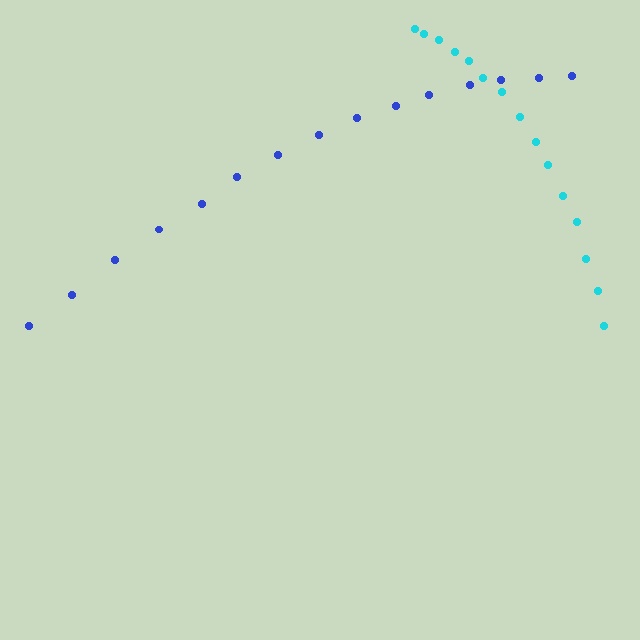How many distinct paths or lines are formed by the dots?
There are 2 distinct paths.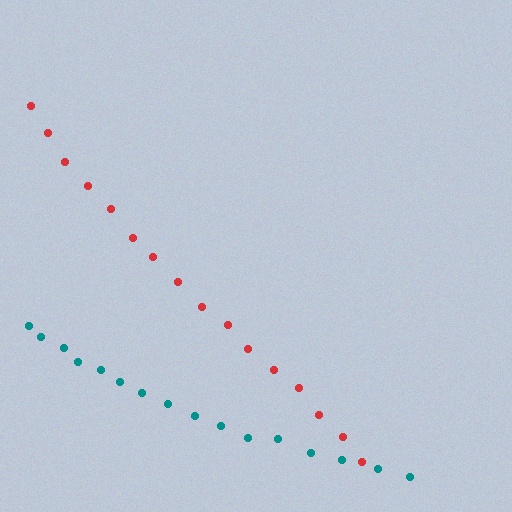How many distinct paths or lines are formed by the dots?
There are 2 distinct paths.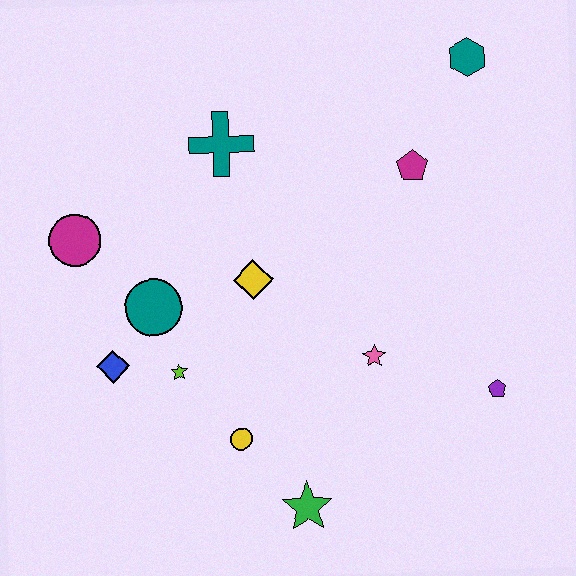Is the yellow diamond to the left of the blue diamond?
No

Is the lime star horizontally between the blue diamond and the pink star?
Yes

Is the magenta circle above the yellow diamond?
Yes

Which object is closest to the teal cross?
The yellow diamond is closest to the teal cross.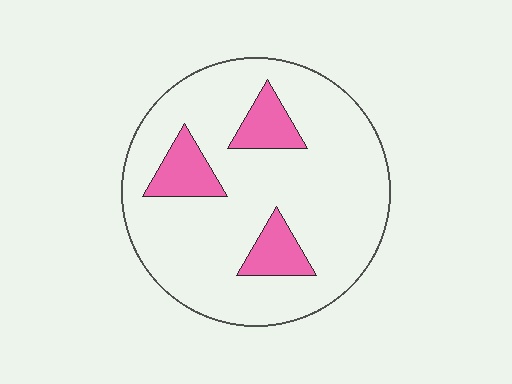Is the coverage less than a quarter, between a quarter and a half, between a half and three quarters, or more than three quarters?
Less than a quarter.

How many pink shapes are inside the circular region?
3.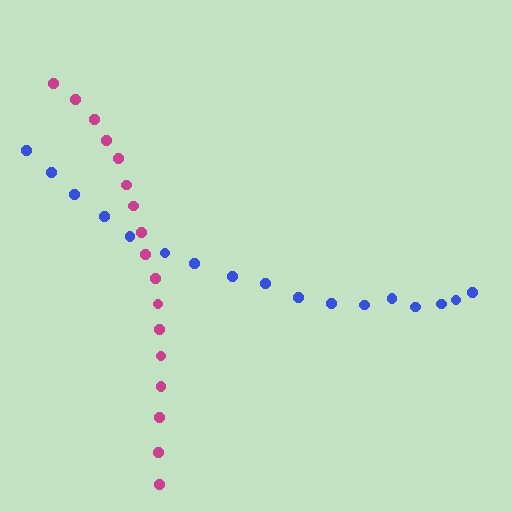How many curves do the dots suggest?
There are 2 distinct paths.